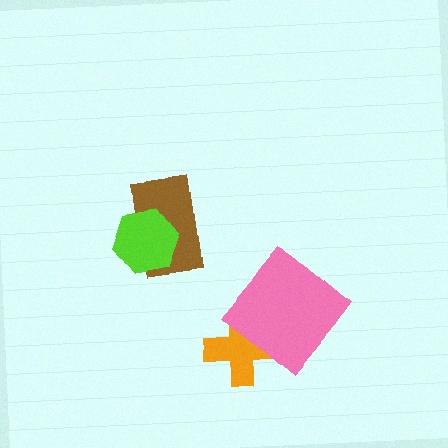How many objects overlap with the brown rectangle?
1 object overlaps with the brown rectangle.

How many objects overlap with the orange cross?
1 object overlaps with the orange cross.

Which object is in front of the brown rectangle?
The lime hexagon is in front of the brown rectangle.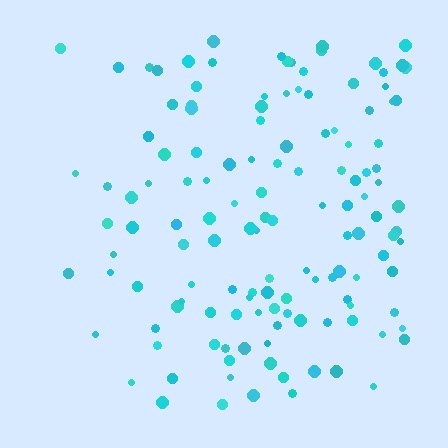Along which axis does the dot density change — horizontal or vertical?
Horizontal.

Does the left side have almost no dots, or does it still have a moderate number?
Still a moderate number, just noticeably fewer than the right.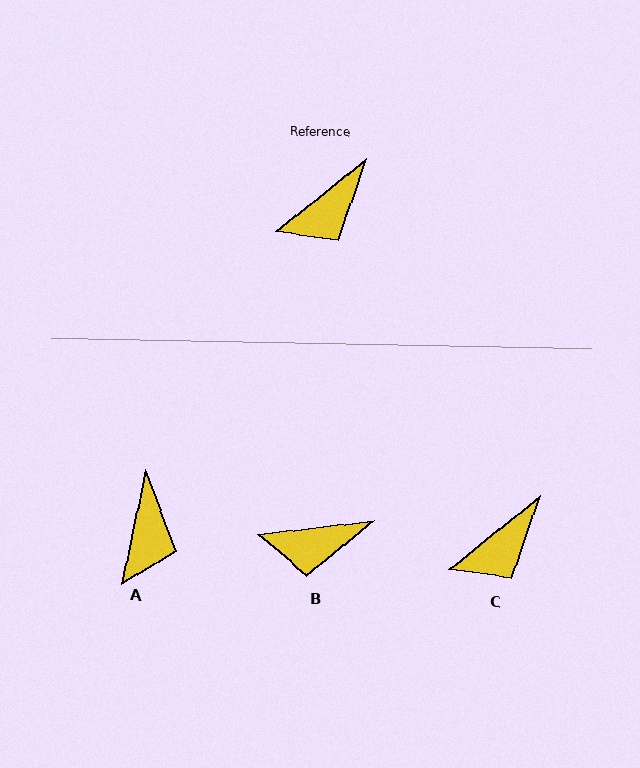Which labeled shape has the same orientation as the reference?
C.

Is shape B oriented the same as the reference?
No, it is off by about 32 degrees.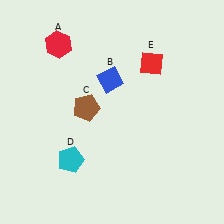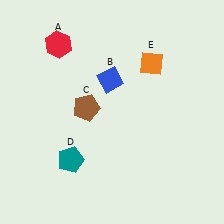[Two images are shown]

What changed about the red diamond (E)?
In Image 1, E is red. In Image 2, it changed to orange.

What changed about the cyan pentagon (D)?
In Image 1, D is cyan. In Image 2, it changed to teal.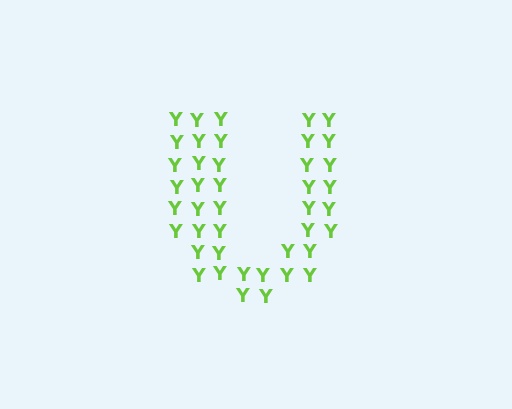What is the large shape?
The large shape is the letter U.